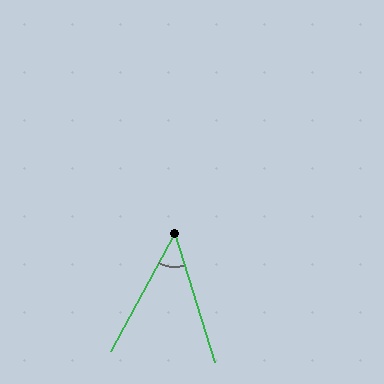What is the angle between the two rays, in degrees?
Approximately 46 degrees.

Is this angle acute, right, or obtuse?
It is acute.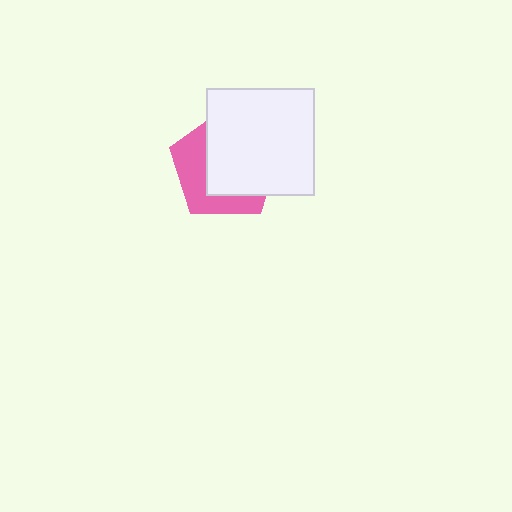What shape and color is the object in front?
The object in front is a white square.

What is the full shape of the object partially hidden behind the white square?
The partially hidden object is a pink pentagon.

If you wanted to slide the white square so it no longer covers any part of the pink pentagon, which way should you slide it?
Slide it toward the upper-right — that is the most direct way to separate the two shapes.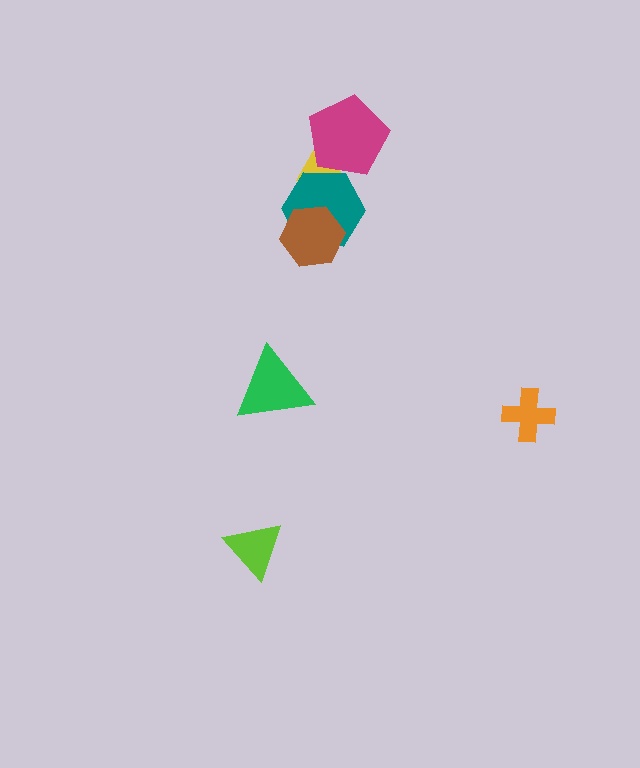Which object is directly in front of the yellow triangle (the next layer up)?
The teal hexagon is directly in front of the yellow triangle.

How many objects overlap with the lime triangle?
0 objects overlap with the lime triangle.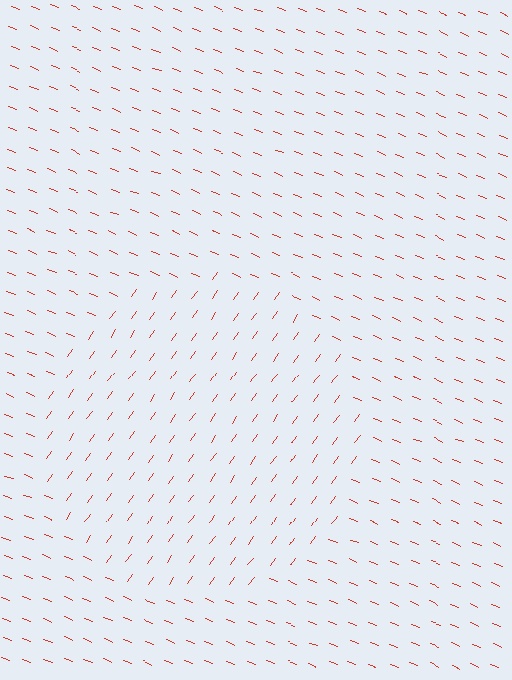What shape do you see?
I see a circle.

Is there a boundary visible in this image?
Yes, there is a texture boundary formed by a change in line orientation.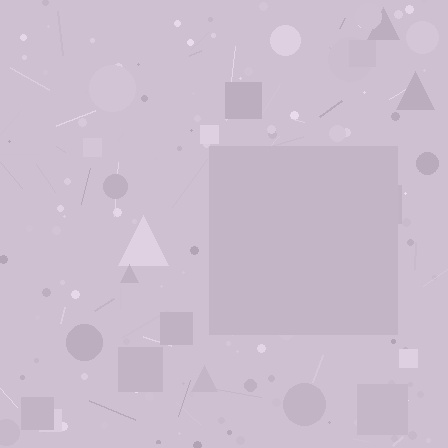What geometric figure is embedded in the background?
A square is embedded in the background.